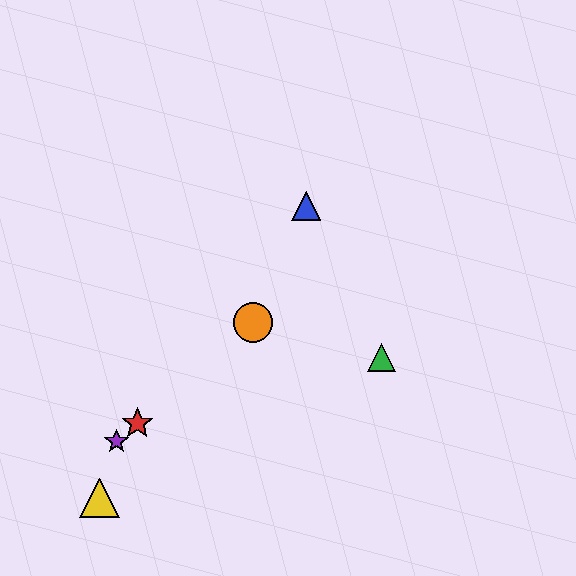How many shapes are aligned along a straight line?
3 shapes (the red star, the purple star, the orange circle) are aligned along a straight line.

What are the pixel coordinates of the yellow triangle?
The yellow triangle is at (100, 498).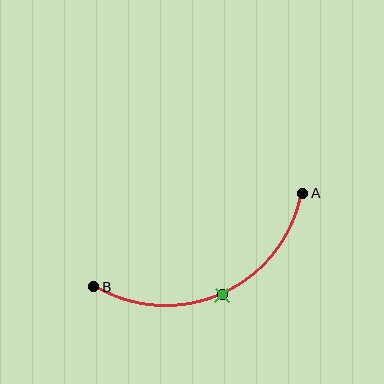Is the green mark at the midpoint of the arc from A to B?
Yes. The green mark lies on the arc at equal arc-length from both A and B — it is the arc midpoint.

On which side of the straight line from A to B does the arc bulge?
The arc bulges below the straight line connecting A and B.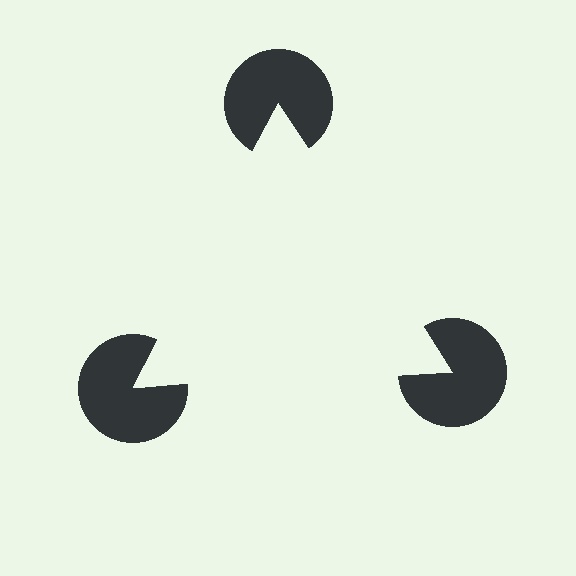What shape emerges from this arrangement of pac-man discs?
An illusory triangle — its edges are inferred from the aligned wedge cuts in the pac-man discs, not physically drawn.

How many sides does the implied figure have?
3 sides.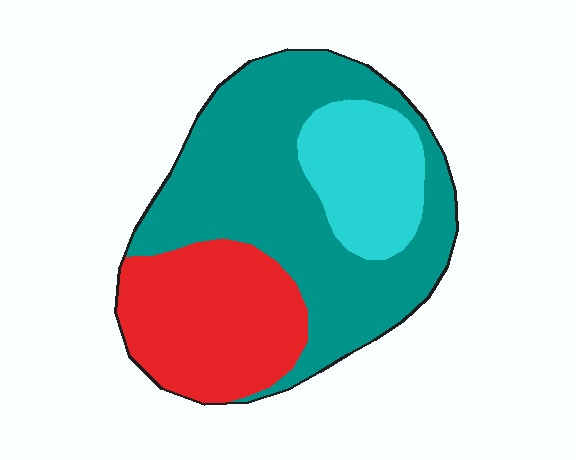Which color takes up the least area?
Cyan, at roughly 20%.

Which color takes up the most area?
Teal, at roughly 55%.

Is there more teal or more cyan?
Teal.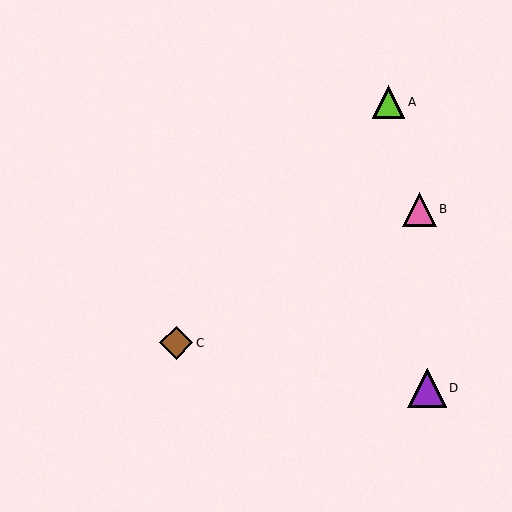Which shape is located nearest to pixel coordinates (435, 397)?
The purple triangle (labeled D) at (427, 388) is nearest to that location.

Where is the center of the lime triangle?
The center of the lime triangle is at (389, 102).